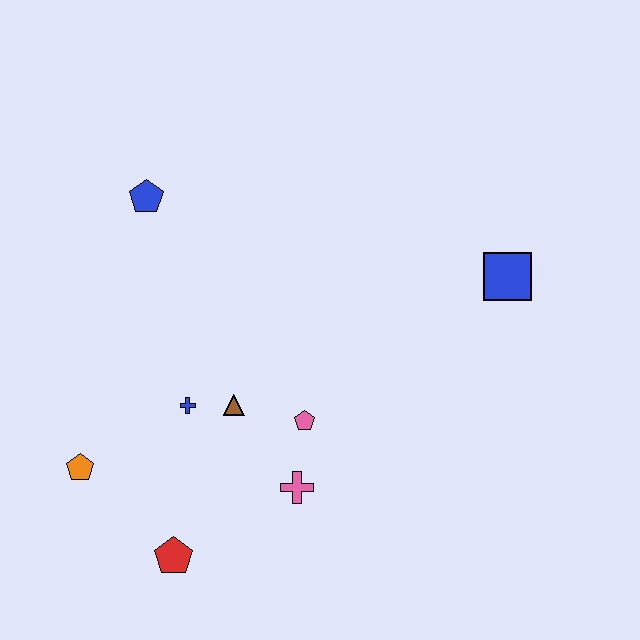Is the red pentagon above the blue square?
No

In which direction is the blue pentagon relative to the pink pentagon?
The blue pentagon is above the pink pentagon.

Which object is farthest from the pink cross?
The blue pentagon is farthest from the pink cross.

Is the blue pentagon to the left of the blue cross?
Yes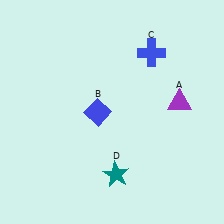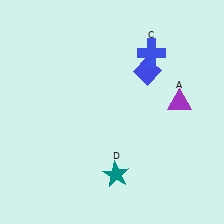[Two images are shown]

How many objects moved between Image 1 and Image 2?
1 object moved between the two images.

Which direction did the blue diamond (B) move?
The blue diamond (B) moved right.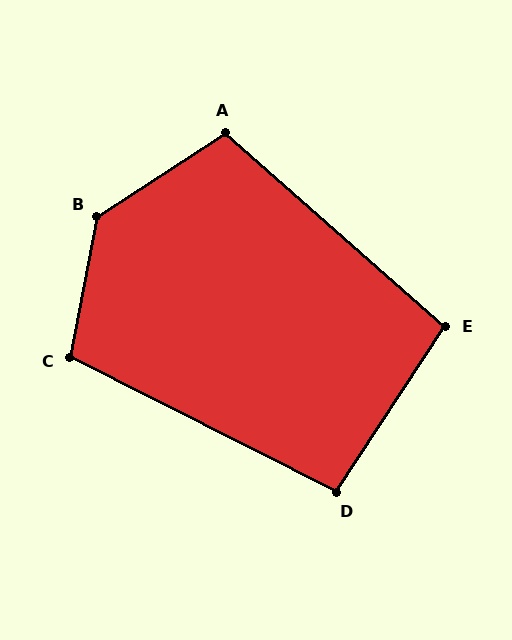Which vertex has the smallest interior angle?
D, at approximately 97 degrees.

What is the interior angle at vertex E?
Approximately 98 degrees (obtuse).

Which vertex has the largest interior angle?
B, at approximately 134 degrees.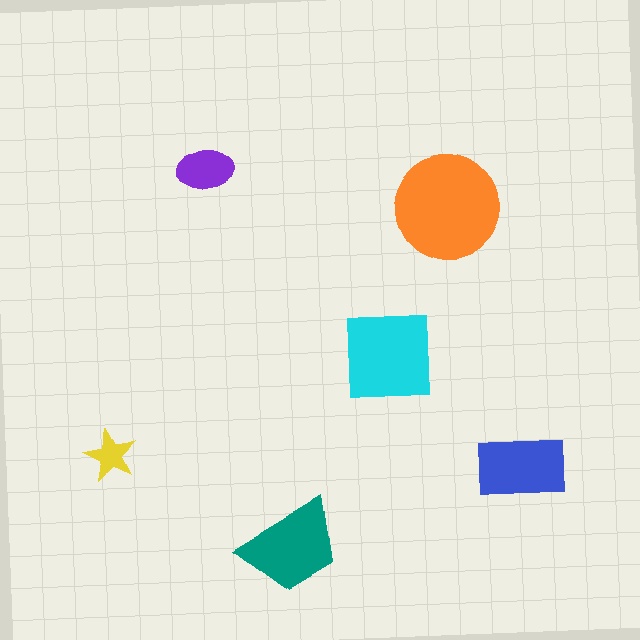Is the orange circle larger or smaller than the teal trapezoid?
Larger.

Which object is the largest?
The orange circle.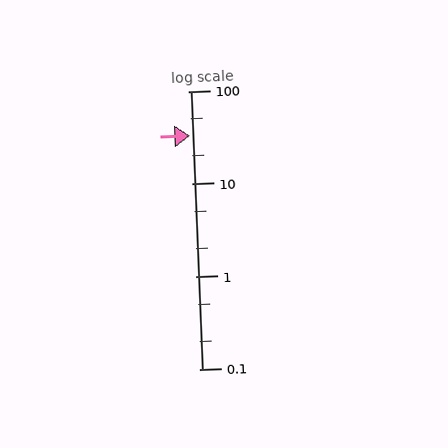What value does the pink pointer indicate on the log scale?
The pointer indicates approximately 33.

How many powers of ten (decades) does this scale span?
The scale spans 3 decades, from 0.1 to 100.